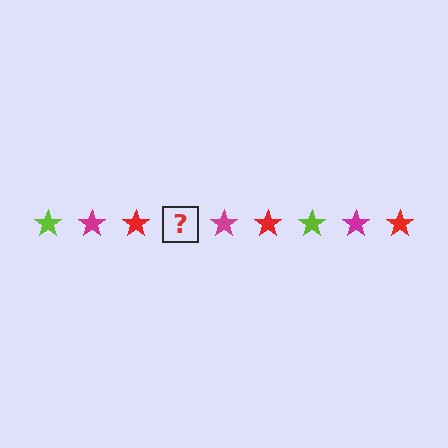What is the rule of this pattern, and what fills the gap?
The rule is that the pattern cycles through lime, magenta, red stars. The gap should be filled with a lime star.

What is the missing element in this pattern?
The missing element is a lime star.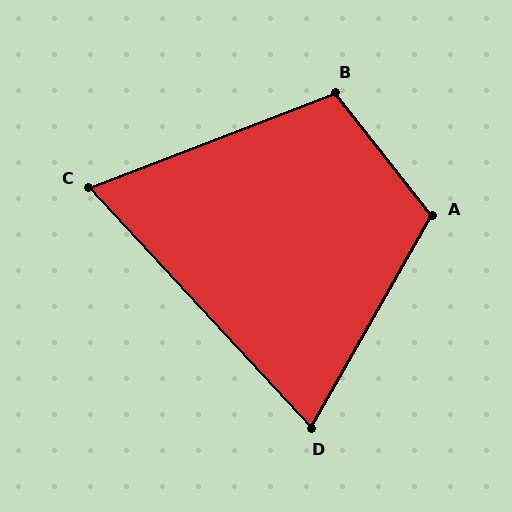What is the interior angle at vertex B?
Approximately 108 degrees (obtuse).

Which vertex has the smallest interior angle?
C, at approximately 68 degrees.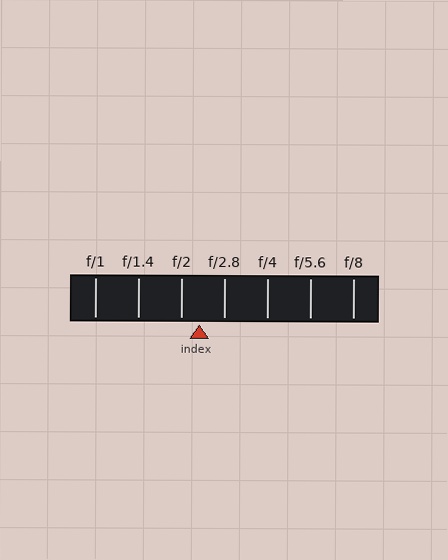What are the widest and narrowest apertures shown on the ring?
The widest aperture shown is f/1 and the narrowest is f/8.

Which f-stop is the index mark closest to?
The index mark is closest to f/2.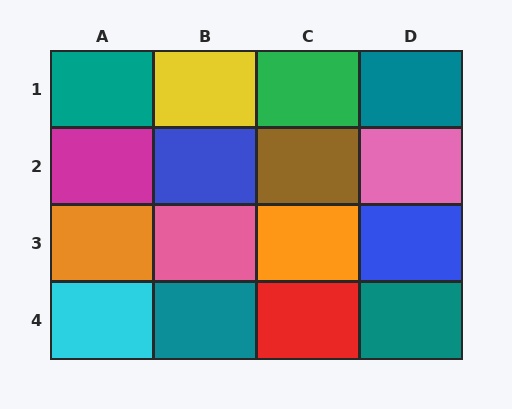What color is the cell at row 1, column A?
Teal.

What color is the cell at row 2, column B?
Blue.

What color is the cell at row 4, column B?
Teal.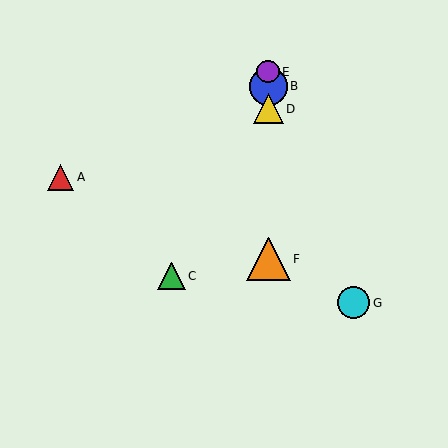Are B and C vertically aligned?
No, B is at x≈268 and C is at x≈171.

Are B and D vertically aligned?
Yes, both are at x≈268.